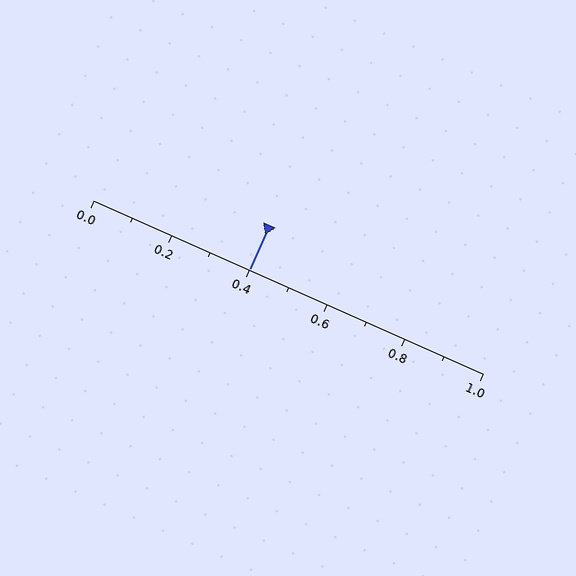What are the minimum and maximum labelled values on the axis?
The axis runs from 0.0 to 1.0.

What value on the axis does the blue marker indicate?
The marker indicates approximately 0.4.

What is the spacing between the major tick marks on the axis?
The major ticks are spaced 0.2 apart.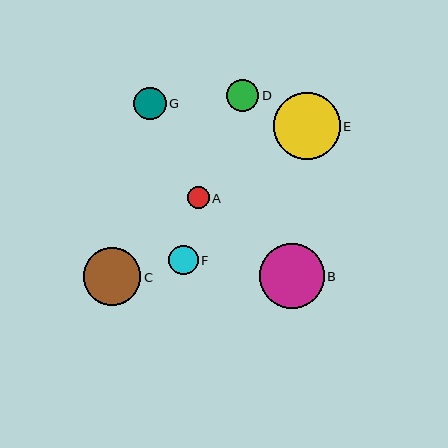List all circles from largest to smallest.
From largest to smallest: E, B, C, G, D, F, A.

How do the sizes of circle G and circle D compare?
Circle G and circle D are approximately the same size.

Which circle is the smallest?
Circle A is the smallest with a size of approximately 22 pixels.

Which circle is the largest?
Circle E is the largest with a size of approximately 67 pixels.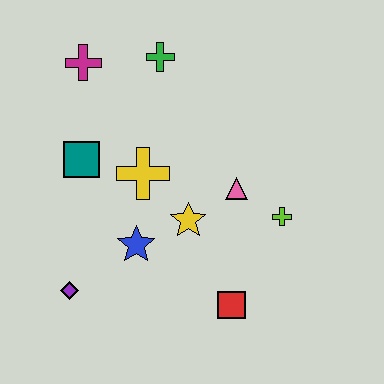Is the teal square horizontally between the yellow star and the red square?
No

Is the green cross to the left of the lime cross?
Yes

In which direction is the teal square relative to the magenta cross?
The teal square is below the magenta cross.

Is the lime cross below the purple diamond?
No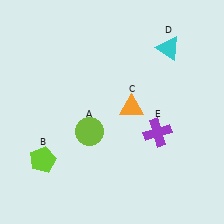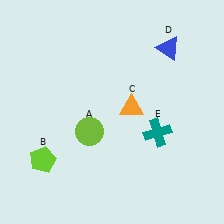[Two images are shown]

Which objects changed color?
D changed from cyan to blue. E changed from purple to teal.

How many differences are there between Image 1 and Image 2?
There are 2 differences between the two images.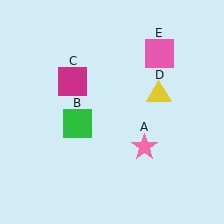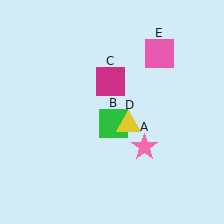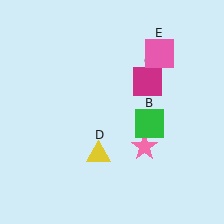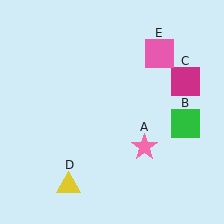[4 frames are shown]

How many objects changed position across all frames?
3 objects changed position: green square (object B), magenta square (object C), yellow triangle (object D).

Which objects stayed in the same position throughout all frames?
Pink star (object A) and pink square (object E) remained stationary.